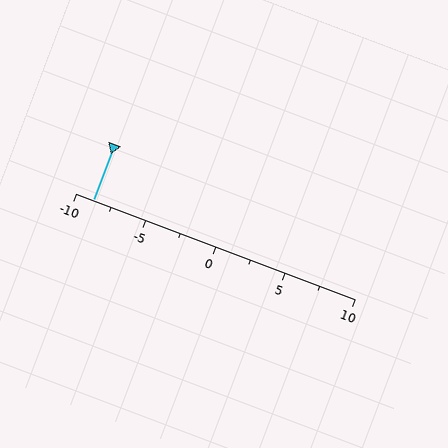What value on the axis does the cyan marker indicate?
The marker indicates approximately -8.8.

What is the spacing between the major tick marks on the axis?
The major ticks are spaced 5 apart.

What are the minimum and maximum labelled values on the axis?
The axis runs from -10 to 10.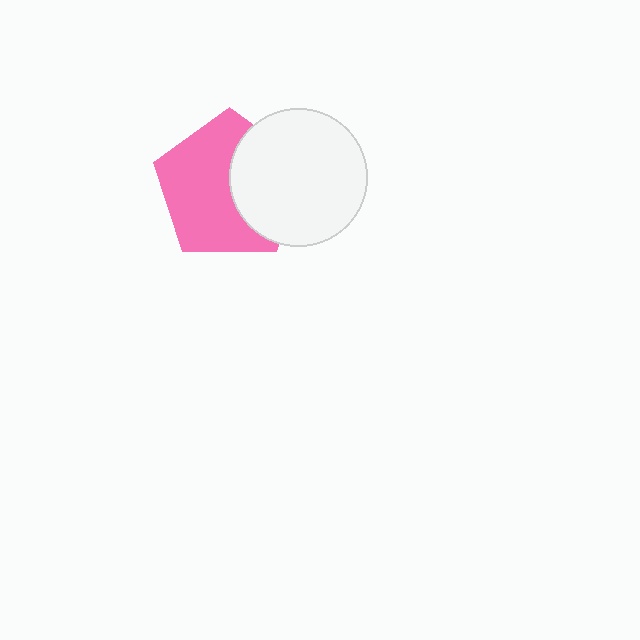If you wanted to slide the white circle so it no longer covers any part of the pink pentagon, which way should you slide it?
Slide it right — that is the most direct way to separate the two shapes.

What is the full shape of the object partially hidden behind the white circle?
The partially hidden object is a pink pentagon.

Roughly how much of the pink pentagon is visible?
About half of it is visible (roughly 62%).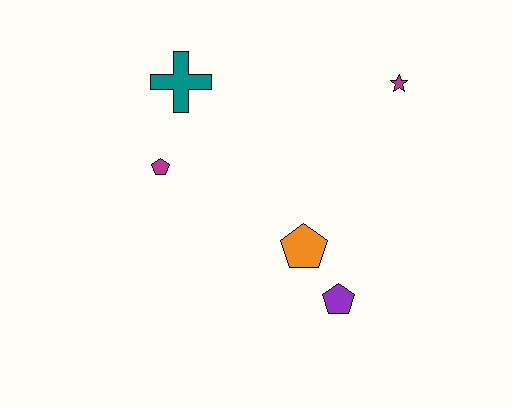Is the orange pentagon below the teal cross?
Yes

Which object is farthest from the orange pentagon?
The teal cross is farthest from the orange pentagon.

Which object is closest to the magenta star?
The orange pentagon is closest to the magenta star.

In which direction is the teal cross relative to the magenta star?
The teal cross is to the left of the magenta star.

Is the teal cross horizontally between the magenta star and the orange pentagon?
No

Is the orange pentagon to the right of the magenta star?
No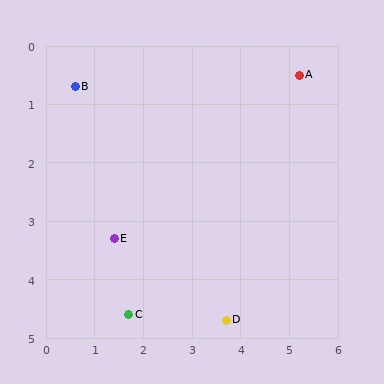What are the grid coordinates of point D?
Point D is at approximately (3.7, 4.7).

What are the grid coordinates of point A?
Point A is at approximately (5.2, 0.5).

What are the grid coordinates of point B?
Point B is at approximately (0.6, 0.7).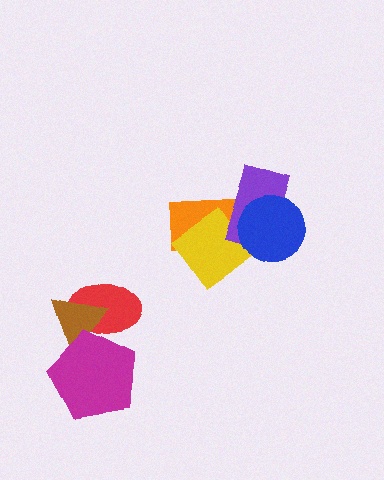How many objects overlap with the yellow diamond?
3 objects overlap with the yellow diamond.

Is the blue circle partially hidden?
No, no other shape covers it.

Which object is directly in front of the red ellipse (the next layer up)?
The brown triangle is directly in front of the red ellipse.